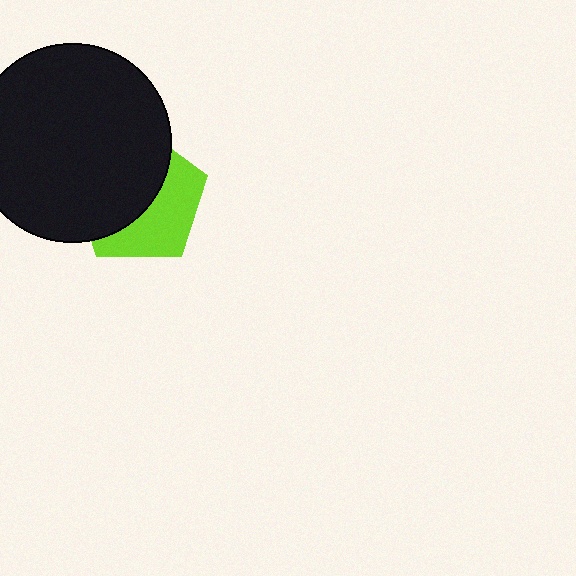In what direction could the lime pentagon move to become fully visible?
The lime pentagon could move right. That would shift it out from behind the black circle entirely.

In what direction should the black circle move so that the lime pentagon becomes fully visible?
The black circle should move left. That is the shortest direction to clear the overlap and leave the lime pentagon fully visible.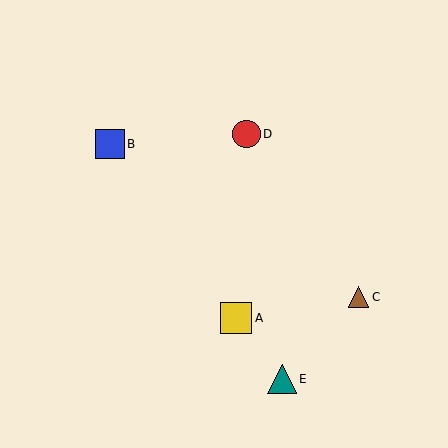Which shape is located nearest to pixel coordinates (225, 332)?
The yellow square (labeled A) at (236, 318) is nearest to that location.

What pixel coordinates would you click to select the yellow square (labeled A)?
Click at (236, 318) to select the yellow square A.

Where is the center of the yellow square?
The center of the yellow square is at (236, 318).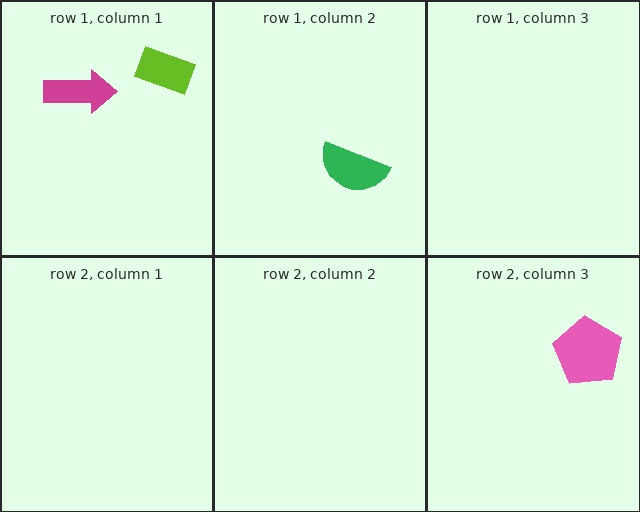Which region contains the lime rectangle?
The row 1, column 1 region.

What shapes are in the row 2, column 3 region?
The pink pentagon.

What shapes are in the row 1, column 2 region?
The green semicircle.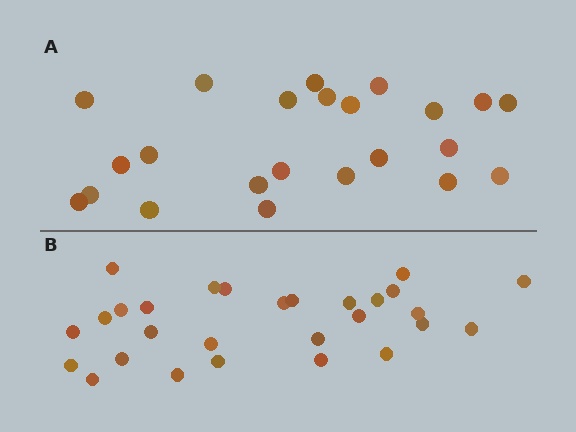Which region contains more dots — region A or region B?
Region B (the bottom region) has more dots.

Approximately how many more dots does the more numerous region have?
Region B has about 5 more dots than region A.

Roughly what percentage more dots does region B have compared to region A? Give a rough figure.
About 20% more.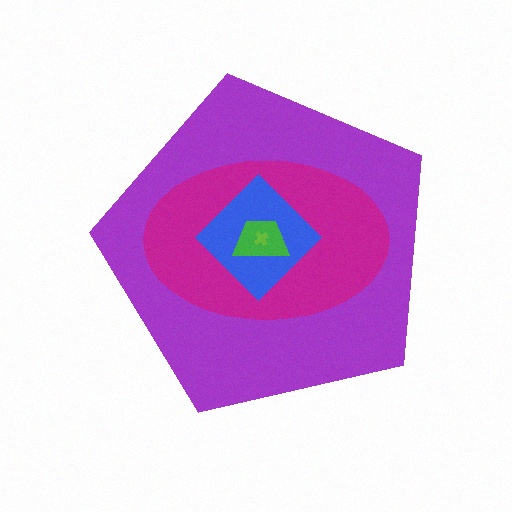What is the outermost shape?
The purple pentagon.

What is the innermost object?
The lime cross.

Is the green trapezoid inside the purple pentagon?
Yes.